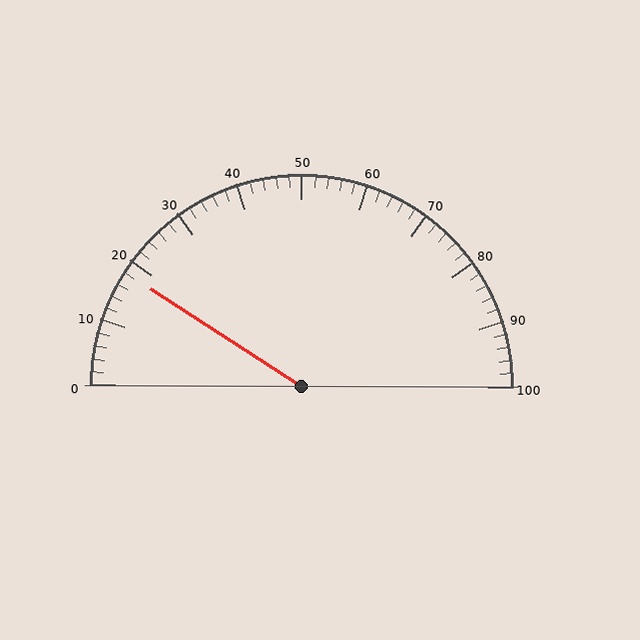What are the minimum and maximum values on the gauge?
The gauge ranges from 0 to 100.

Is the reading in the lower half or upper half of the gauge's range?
The reading is in the lower half of the range (0 to 100).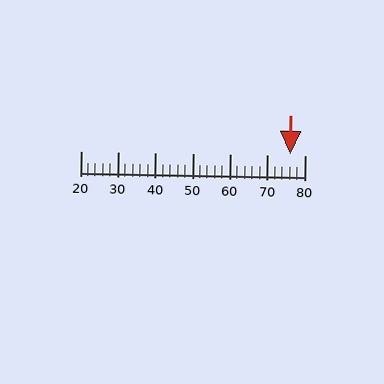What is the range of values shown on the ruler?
The ruler shows values from 20 to 80.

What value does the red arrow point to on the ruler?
The red arrow points to approximately 76.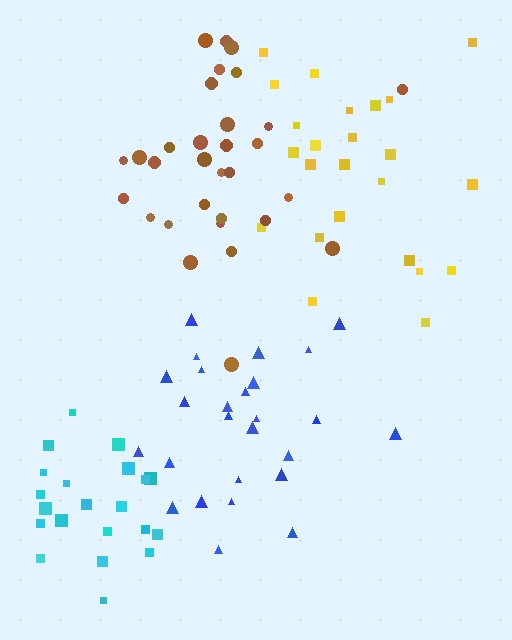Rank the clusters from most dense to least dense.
cyan, brown, blue, yellow.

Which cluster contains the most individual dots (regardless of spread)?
Brown (32).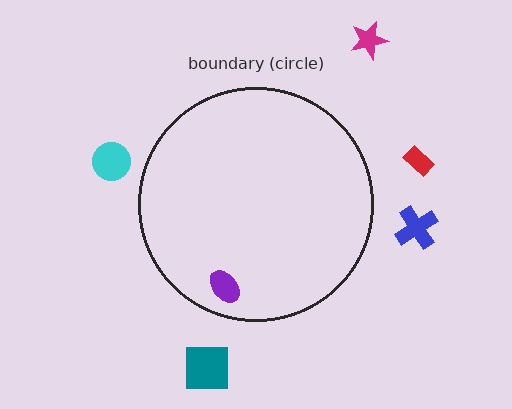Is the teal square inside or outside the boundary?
Outside.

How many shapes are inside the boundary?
1 inside, 5 outside.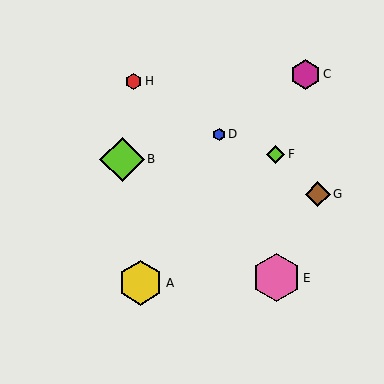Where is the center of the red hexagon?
The center of the red hexagon is at (134, 81).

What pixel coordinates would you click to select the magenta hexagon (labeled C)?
Click at (305, 74) to select the magenta hexagon C.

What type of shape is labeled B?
Shape B is a lime diamond.